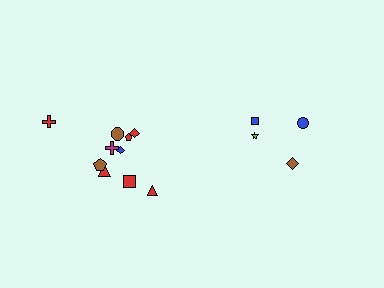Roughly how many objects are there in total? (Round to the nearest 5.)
Roughly 15 objects in total.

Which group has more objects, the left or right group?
The left group.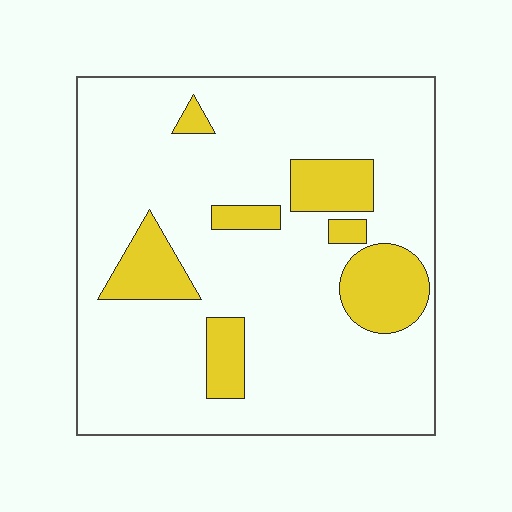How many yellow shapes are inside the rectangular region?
7.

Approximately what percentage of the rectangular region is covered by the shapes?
Approximately 15%.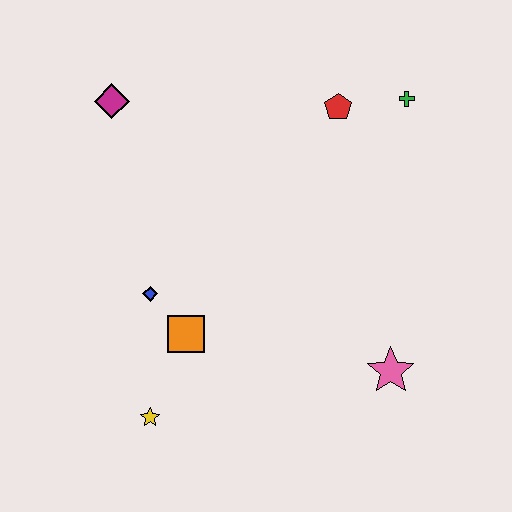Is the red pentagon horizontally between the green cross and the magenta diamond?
Yes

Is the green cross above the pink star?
Yes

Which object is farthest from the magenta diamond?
The pink star is farthest from the magenta diamond.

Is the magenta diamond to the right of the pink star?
No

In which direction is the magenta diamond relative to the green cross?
The magenta diamond is to the left of the green cross.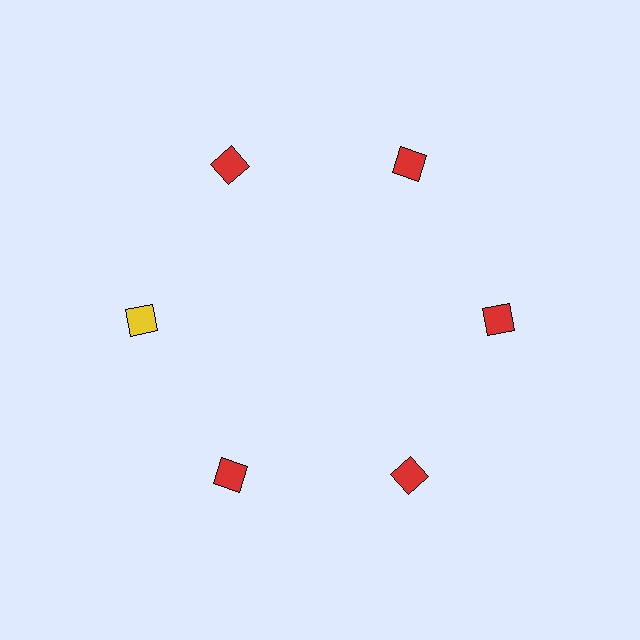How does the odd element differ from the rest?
It has a different color: yellow instead of red.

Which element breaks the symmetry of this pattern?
The yellow square at roughly the 9 o'clock position breaks the symmetry. All other shapes are red squares.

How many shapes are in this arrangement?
There are 6 shapes arranged in a ring pattern.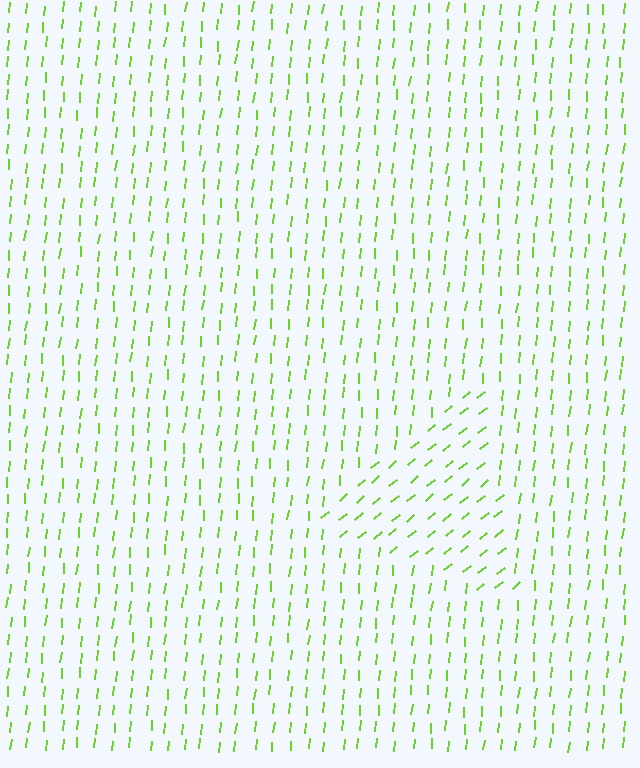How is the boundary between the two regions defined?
The boundary is defined purely by a change in line orientation (approximately 45 degrees difference). All lines are the same color and thickness.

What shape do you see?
I see a triangle.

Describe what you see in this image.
The image is filled with small lime line segments. A triangle region in the image has lines oriented differently from the surrounding lines, creating a visible texture boundary.